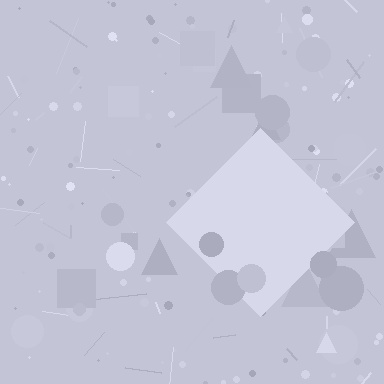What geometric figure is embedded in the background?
A diamond is embedded in the background.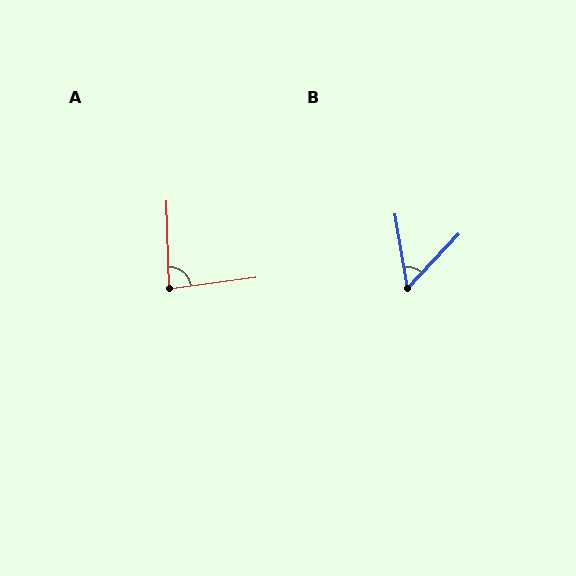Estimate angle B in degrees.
Approximately 53 degrees.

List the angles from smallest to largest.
B (53°), A (84°).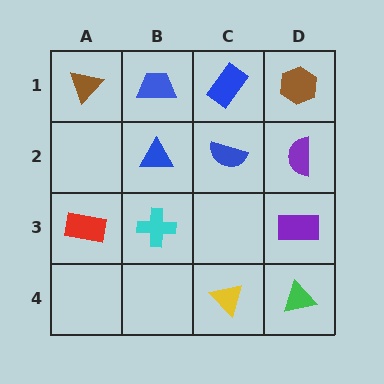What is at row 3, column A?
A red rectangle.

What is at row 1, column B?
A blue trapezoid.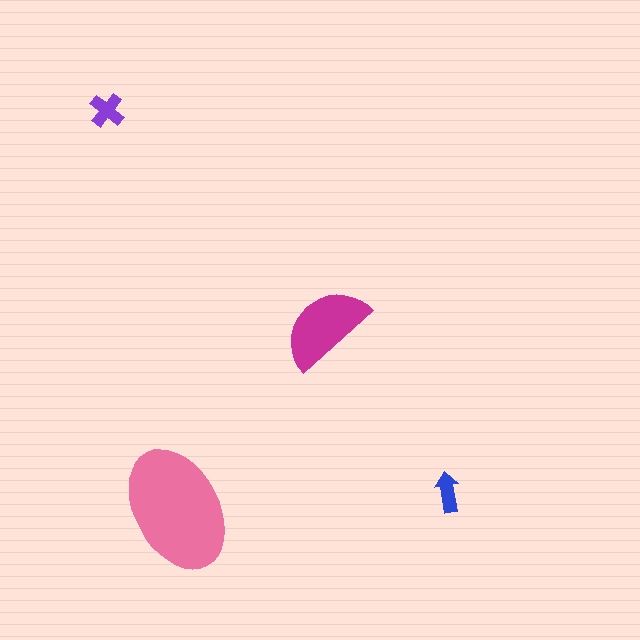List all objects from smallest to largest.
The blue arrow, the purple cross, the magenta semicircle, the pink ellipse.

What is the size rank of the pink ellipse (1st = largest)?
1st.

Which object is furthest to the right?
The blue arrow is rightmost.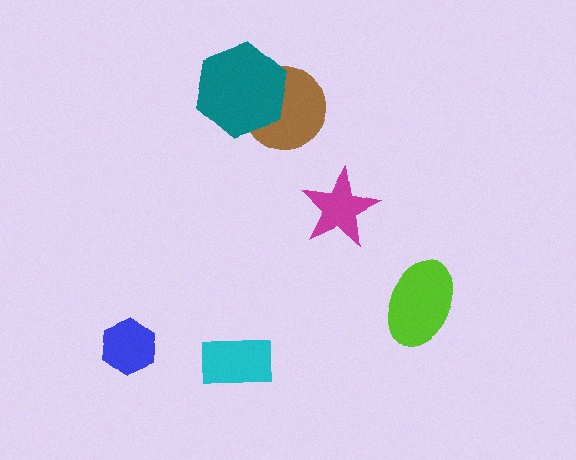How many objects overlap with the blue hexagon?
0 objects overlap with the blue hexagon.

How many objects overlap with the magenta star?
0 objects overlap with the magenta star.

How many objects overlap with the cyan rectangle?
0 objects overlap with the cyan rectangle.